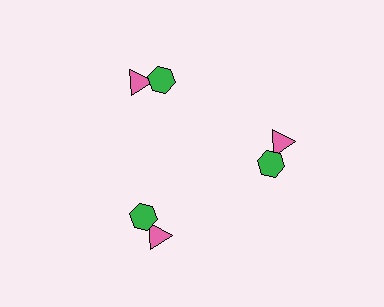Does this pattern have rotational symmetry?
Yes, this pattern has 3-fold rotational symmetry. It looks the same after rotating 120 degrees around the center.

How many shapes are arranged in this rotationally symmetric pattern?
There are 6 shapes, arranged in 3 groups of 2.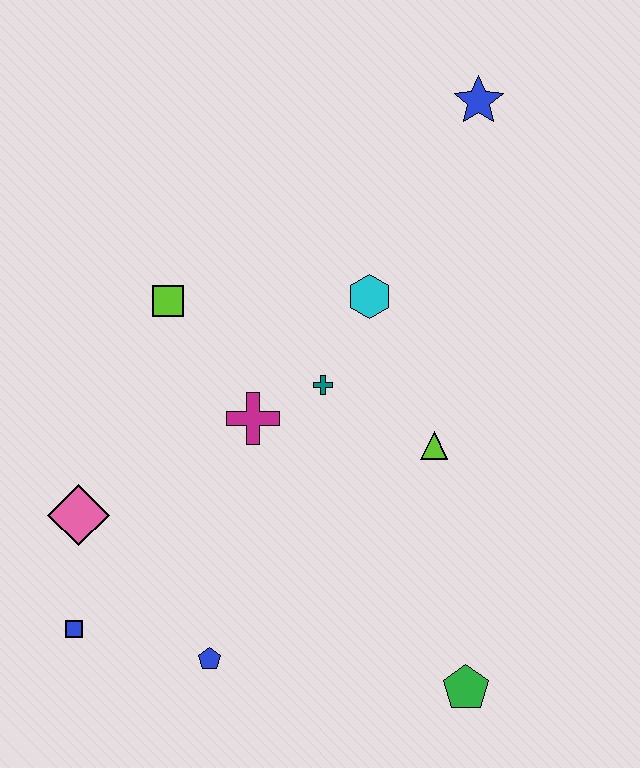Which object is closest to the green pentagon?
The lime triangle is closest to the green pentagon.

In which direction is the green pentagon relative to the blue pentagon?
The green pentagon is to the right of the blue pentagon.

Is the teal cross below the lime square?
Yes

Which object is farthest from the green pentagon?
The blue star is farthest from the green pentagon.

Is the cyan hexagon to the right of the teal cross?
Yes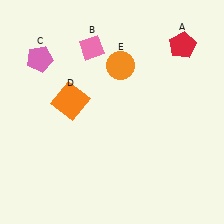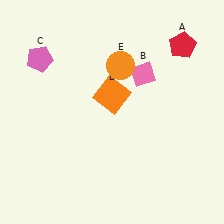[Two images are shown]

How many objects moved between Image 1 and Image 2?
2 objects moved between the two images.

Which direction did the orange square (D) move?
The orange square (D) moved right.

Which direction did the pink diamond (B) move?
The pink diamond (B) moved right.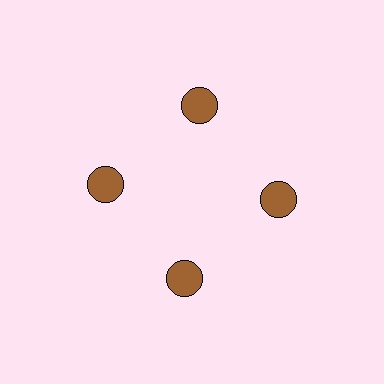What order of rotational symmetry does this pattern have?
This pattern has 4-fold rotational symmetry.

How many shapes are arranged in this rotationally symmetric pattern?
There are 4 shapes, arranged in 4 groups of 1.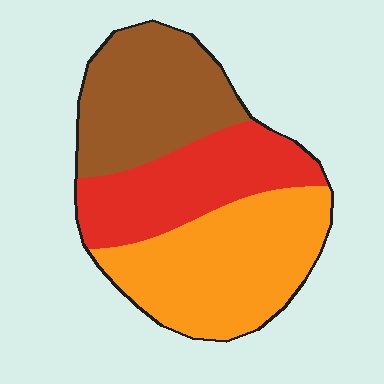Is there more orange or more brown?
Orange.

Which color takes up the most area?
Orange, at roughly 40%.